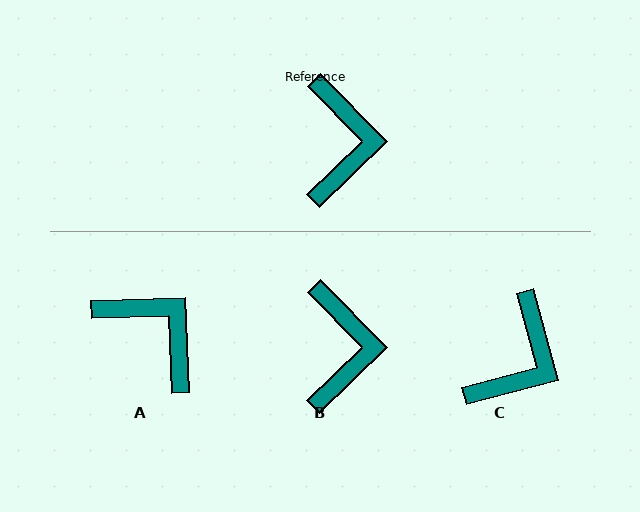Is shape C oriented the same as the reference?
No, it is off by about 29 degrees.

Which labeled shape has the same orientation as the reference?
B.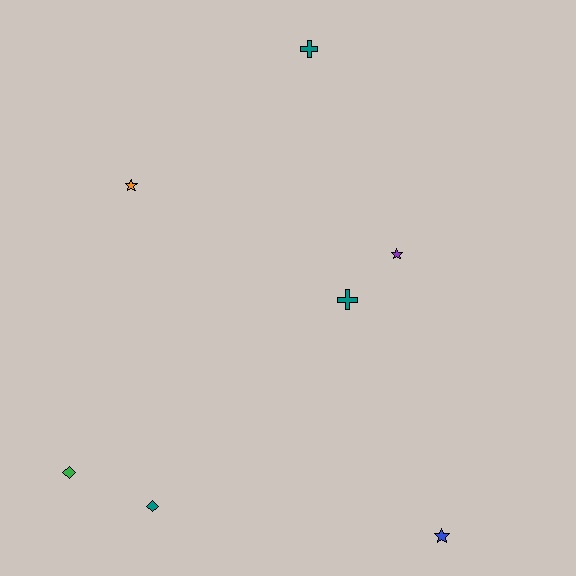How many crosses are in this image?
There are 2 crosses.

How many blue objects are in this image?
There is 1 blue object.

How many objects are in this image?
There are 7 objects.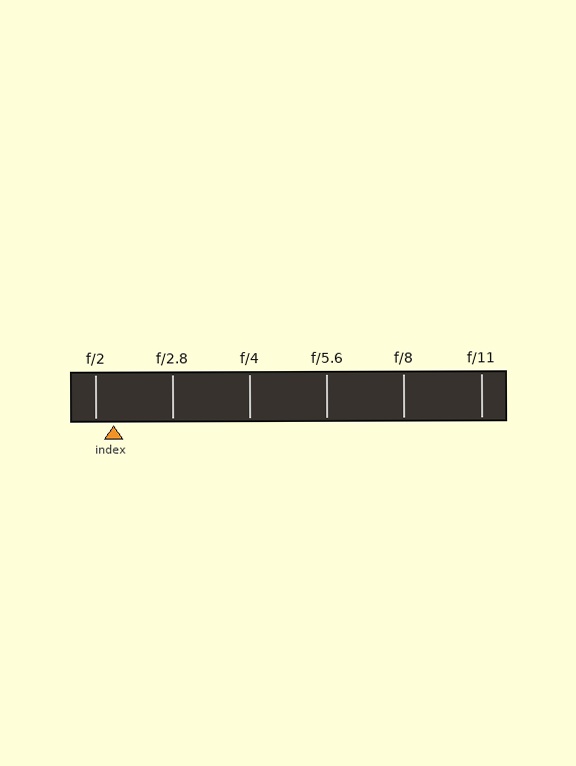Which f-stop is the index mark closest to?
The index mark is closest to f/2.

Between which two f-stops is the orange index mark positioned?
The index mark is between f/2 and f/2.8.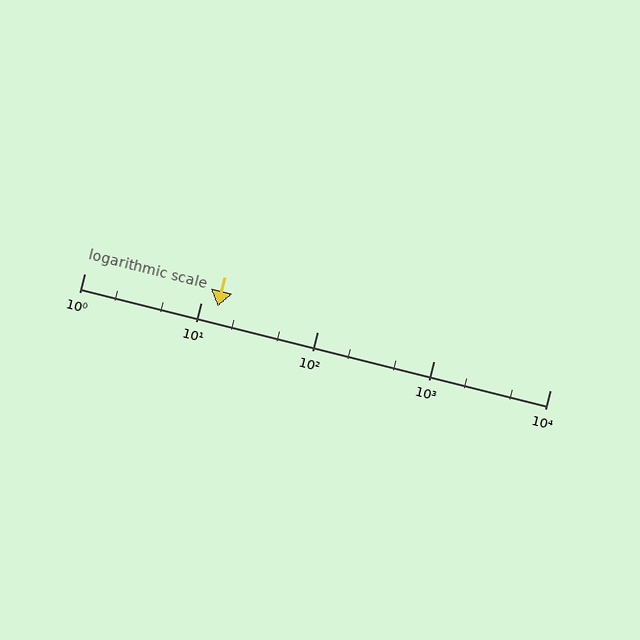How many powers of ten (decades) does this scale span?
The scale spans 4 decades, from 1 to 10000.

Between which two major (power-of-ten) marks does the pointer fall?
The pointer is between 10 and 100.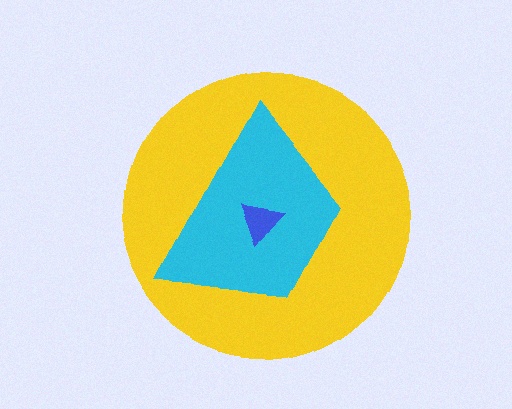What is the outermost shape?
The yellow circle.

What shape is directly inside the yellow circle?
The cyan trapezoid.